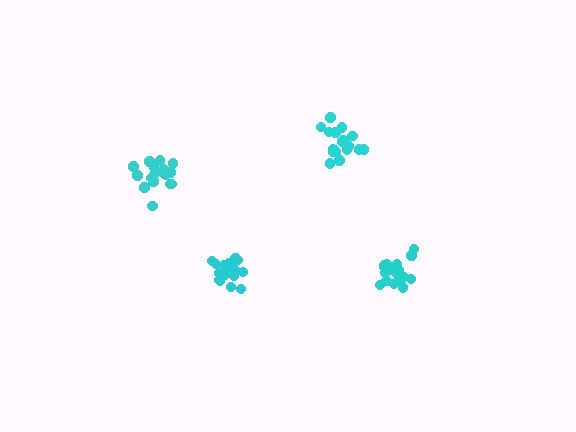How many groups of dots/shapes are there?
There are 4 groups.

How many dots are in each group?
Group 1: 21 dots, Group 2: 17 dots, Group 3: 17 dots, Group 4: 21 dots (76 total).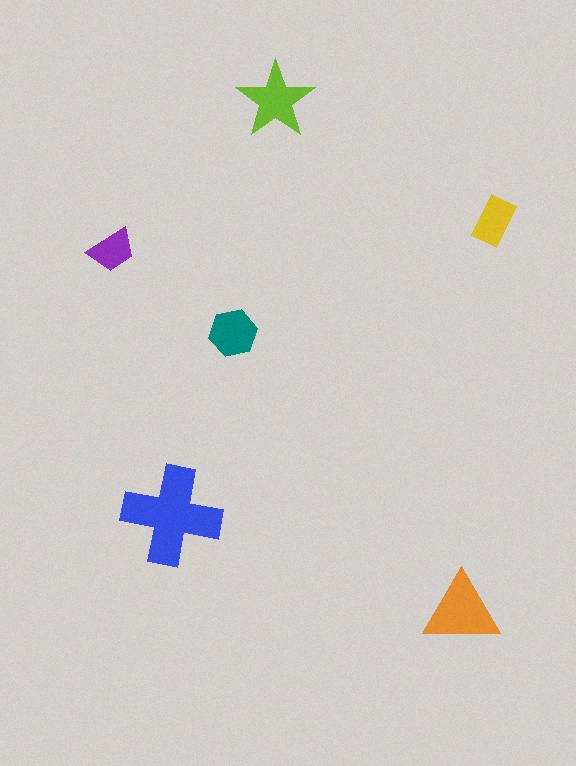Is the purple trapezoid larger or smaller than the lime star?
Smaller.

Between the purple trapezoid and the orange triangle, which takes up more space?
The orange triangle.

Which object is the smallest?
The purple trapezoid.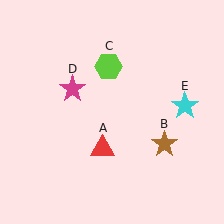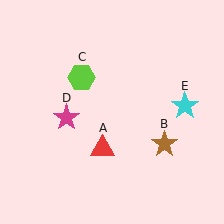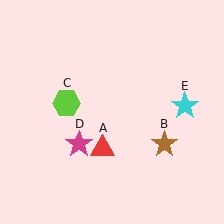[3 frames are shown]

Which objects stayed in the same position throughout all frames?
Red triangle (object A) and brown star (object B) and cyan star (object E) remained stationary.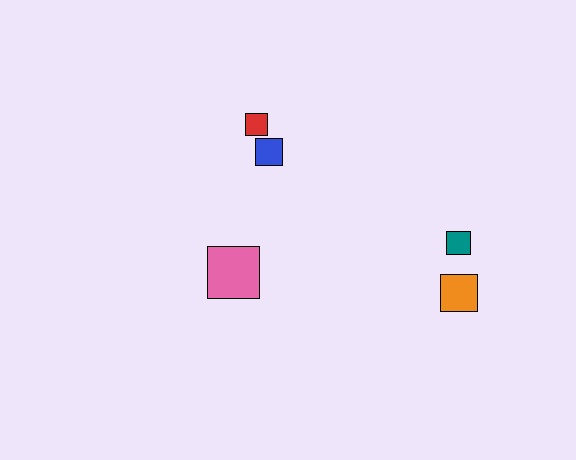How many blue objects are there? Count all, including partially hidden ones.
There is 1 blue object.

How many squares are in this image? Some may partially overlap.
There are 5 squares.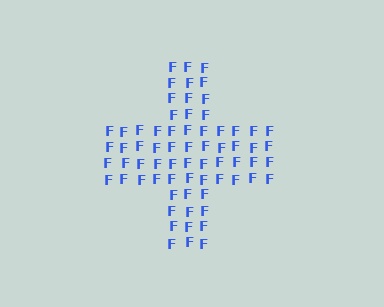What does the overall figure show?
The overall figure shows a cross.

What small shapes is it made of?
It is made of small letter F's.